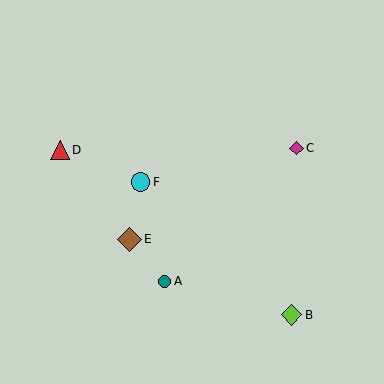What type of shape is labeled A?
Shape A is a teal circle.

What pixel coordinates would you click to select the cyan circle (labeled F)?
Click at (140, 182) to select the cyan circle F.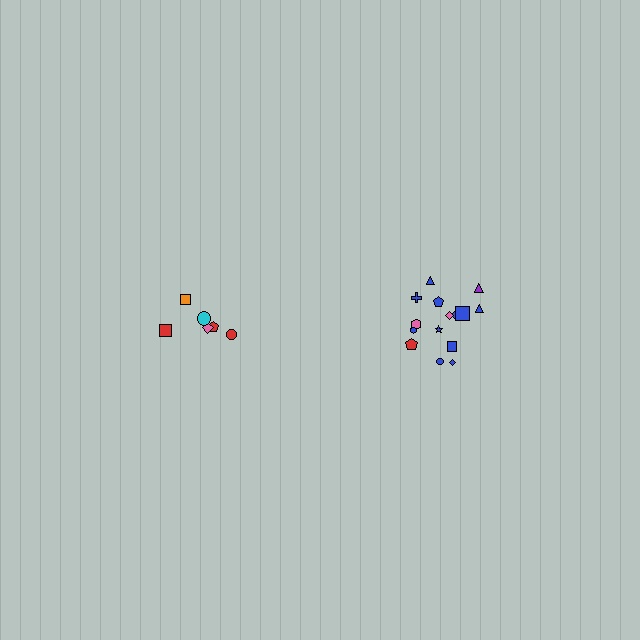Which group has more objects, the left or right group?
The right group.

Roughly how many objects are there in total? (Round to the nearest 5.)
Roughly 20 objects in total.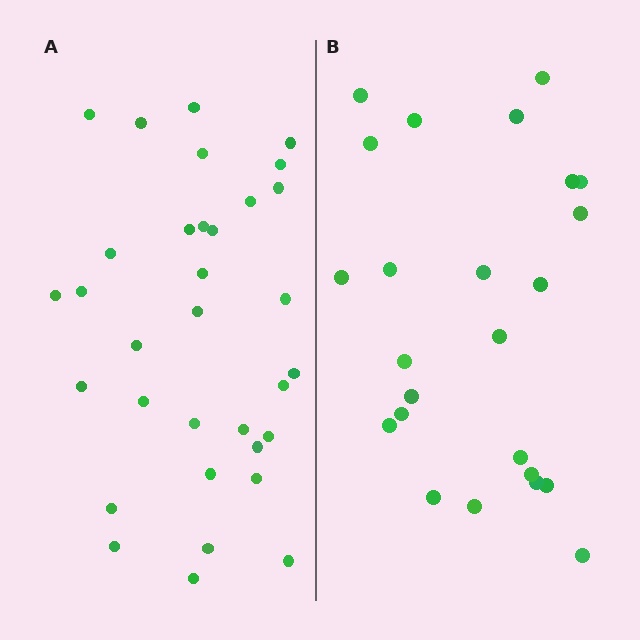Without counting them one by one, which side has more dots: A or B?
Region A (the left region) has more dots.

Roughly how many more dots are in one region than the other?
Region A has roughly 8 or so more dots than region B.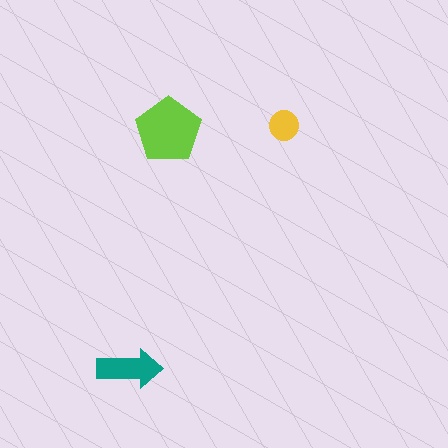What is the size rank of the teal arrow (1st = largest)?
2nd.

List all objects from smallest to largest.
The yellow circle, the teal arrow, the lime pentagon.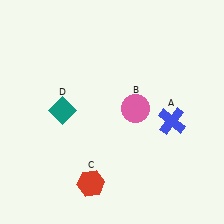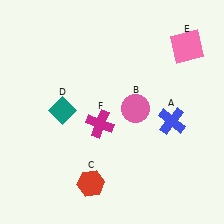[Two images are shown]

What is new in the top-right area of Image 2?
A pink square (E) was added in the top-right area of Image 2.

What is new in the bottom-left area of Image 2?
A magenta cross (F) was added in the bottom-left area of Image 2.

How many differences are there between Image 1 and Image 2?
There are 2 differences between the two images.